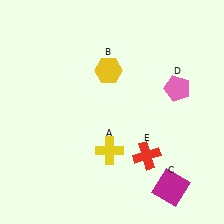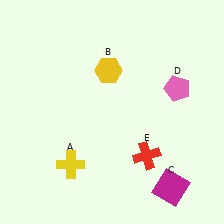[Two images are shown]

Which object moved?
The yellow cross (A) moved left.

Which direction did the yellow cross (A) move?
The yellow cross (A) moved left.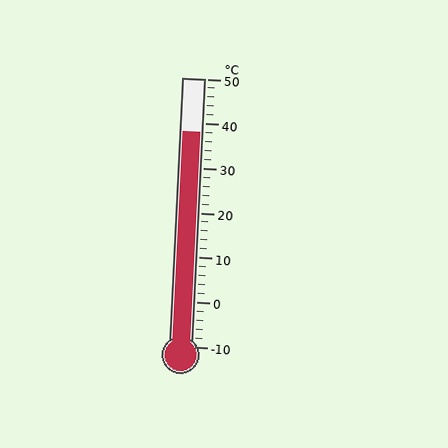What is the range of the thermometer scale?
The thermometer scale ranges from -10°C to 50°C.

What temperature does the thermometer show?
The thermometer shows approximately 38°C.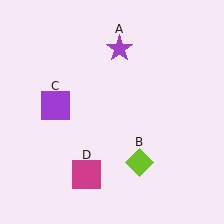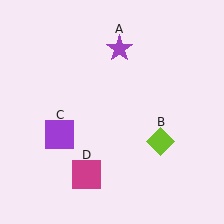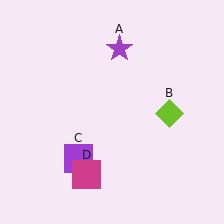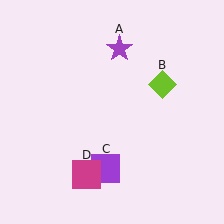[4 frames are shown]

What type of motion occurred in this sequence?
The lime diamond (object B), purple square (object C) rotated counterclockwise around the center of the scene.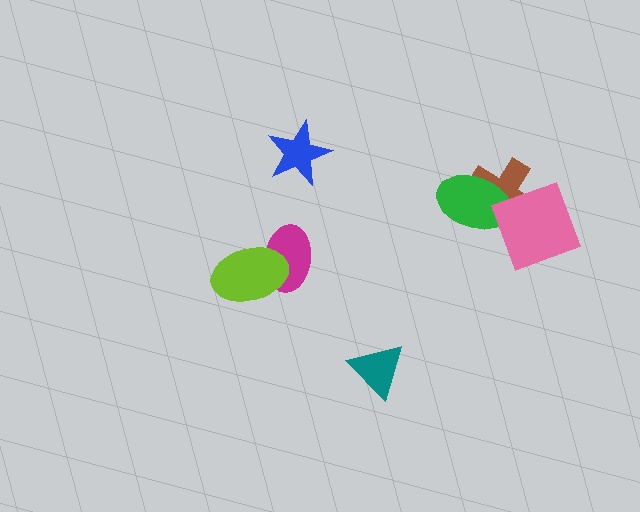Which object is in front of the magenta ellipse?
The lime ellipse is in front of the magenta ellipse.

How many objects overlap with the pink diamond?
2 objects overlap with the pink diamond.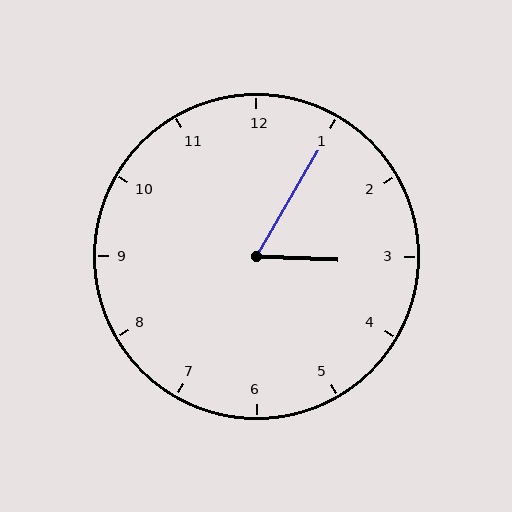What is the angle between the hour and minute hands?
Approximately 62 degrees.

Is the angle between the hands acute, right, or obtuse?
It is acute.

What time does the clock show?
3:05.